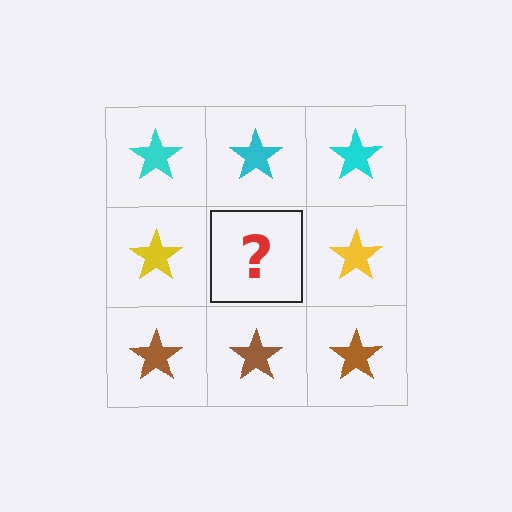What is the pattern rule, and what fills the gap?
The rule is that each row has a consistent color. The gap should be filled with a yellow star.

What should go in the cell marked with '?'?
The missing cell should contain a yellow star.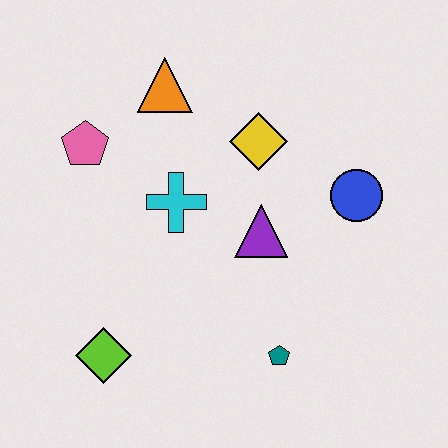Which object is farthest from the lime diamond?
The blue circle is farthest from the lime diamond.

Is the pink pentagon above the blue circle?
Yes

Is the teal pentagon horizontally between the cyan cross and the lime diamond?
No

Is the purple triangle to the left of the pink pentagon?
No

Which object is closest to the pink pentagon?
The orange triangle is closest to the pink pentagon.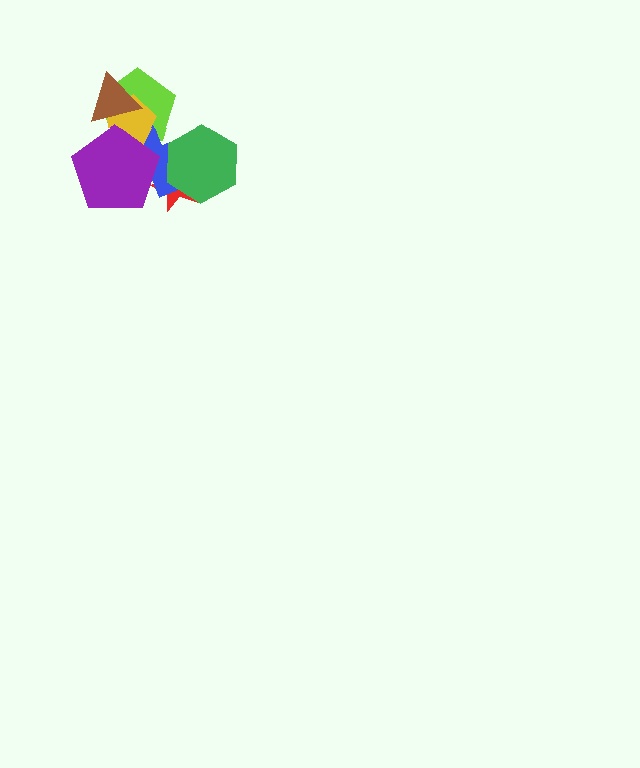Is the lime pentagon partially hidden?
Yes, it is partially covered by another shape.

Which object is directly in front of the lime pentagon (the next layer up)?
The blue cross is directly in front of the lime pentagon.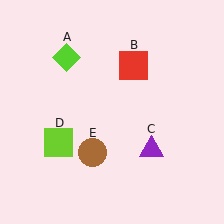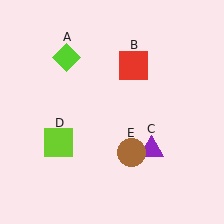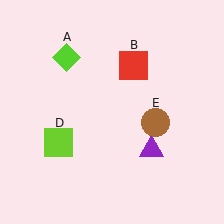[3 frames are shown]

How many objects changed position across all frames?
1 object changed position: brown circle (object E).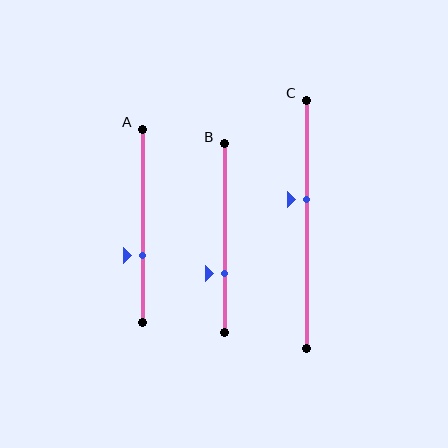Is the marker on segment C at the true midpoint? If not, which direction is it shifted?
No, the marker on segment C is shifted upward by about 10% of the segment length.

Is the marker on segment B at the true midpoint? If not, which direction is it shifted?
No, the marker on segment B is shifted downward by about 19% of the segment length.